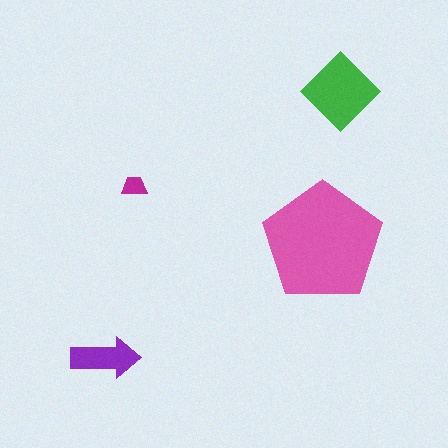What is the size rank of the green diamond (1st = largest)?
2nd.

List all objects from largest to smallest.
The pink pentagon, the green diamond, the purple arrow, the magenta trapezoid.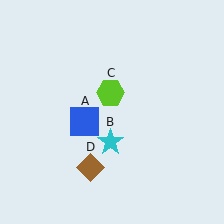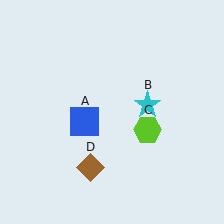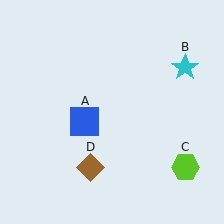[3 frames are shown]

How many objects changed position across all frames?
2 objects changed position: cyan star (object B), lime hexagon (object C).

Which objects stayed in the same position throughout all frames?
Blue square (object A) and brown diamond (object D) remained stationary.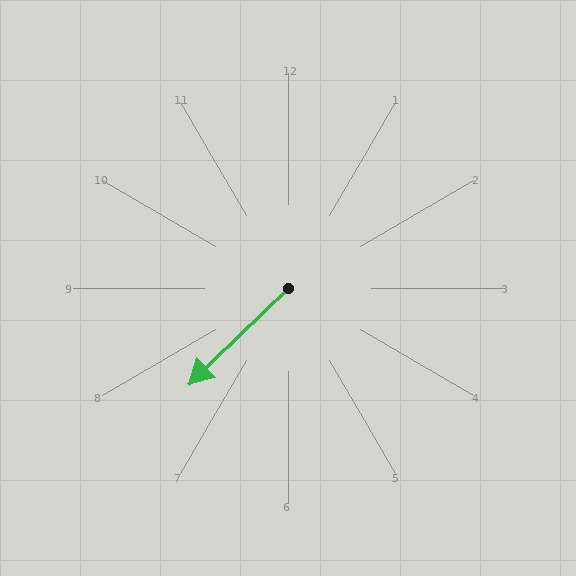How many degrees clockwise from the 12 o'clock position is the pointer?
Approximately 226 degrees.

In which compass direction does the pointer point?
Southwest.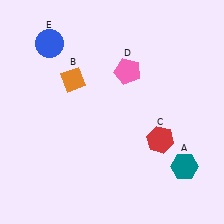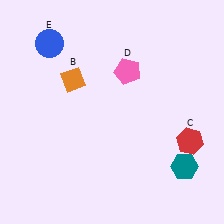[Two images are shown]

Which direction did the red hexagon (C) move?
The red hexagon (C) moved right.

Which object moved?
The red hexagon (C) moved right.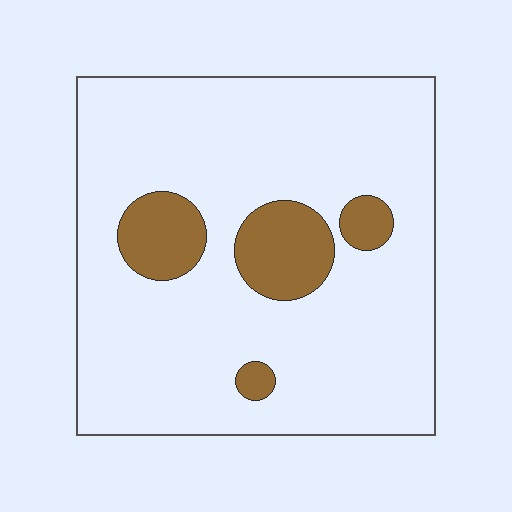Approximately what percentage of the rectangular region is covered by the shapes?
Approximately 15%.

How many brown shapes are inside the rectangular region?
4.